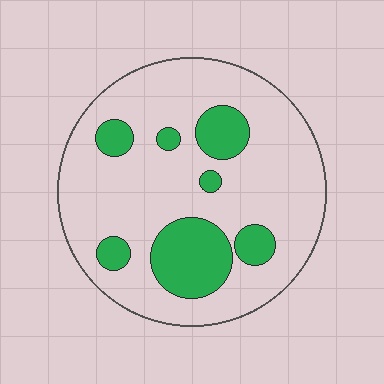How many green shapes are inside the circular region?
7.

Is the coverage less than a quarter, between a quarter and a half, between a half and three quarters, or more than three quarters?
Less than a quarter.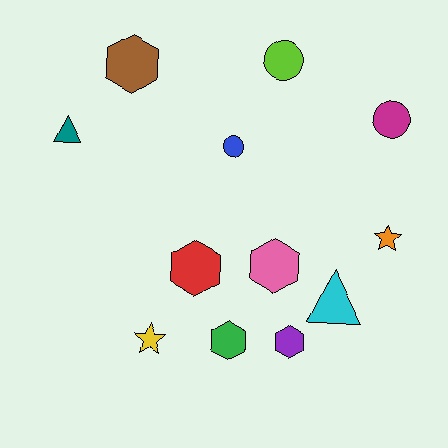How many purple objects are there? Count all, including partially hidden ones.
There is 1 purple object.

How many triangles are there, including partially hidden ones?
There are 2 triangles.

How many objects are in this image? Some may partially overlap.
There are 12 objects.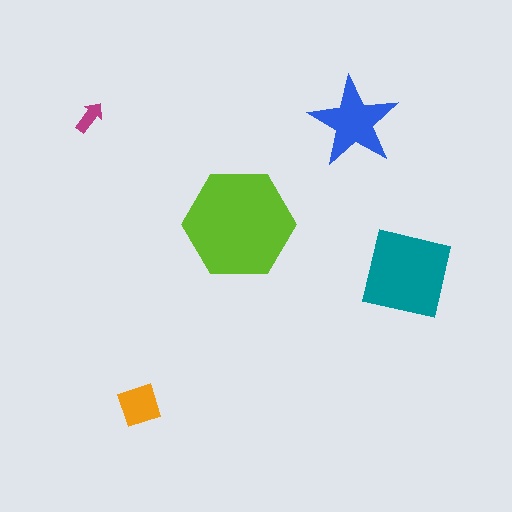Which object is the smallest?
The magenta arrow.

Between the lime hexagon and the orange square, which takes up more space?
The lime hexagon.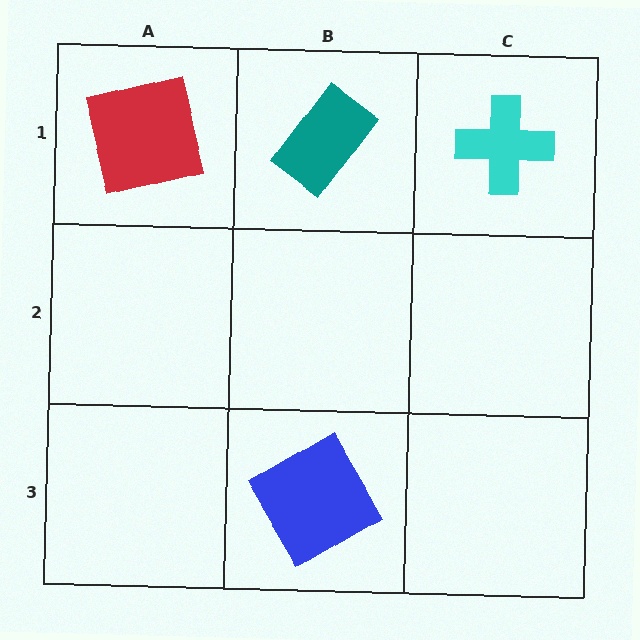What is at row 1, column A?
A red square.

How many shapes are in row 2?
0 shapes.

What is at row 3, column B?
A blue diamond.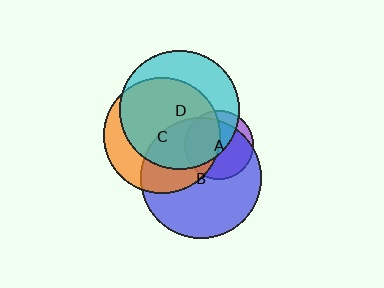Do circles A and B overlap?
Yes.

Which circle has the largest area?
Circle B (blue).